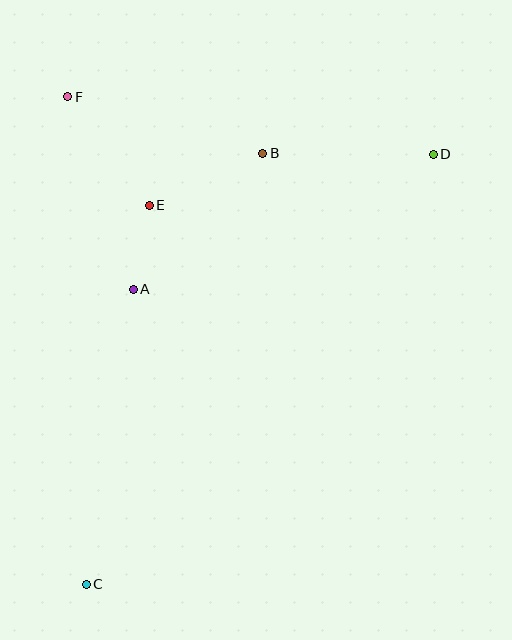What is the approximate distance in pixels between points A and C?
The distance between A and C is approximately 299 pixels.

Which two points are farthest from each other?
Points C and D are farthest from each other.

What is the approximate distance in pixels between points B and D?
The distance between B and D is approximately 170 pixels.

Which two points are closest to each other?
Points A and E are closest to each other.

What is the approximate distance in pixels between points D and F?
The distance between D and F is approximately 370 pixels.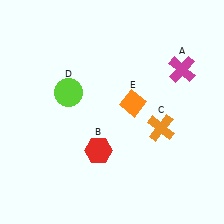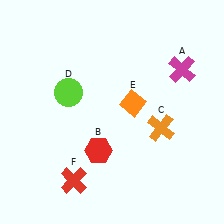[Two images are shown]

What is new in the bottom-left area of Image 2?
A red cross (F) was added in the bottom-left area of Image 2.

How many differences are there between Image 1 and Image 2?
There is 1 difference between the two images.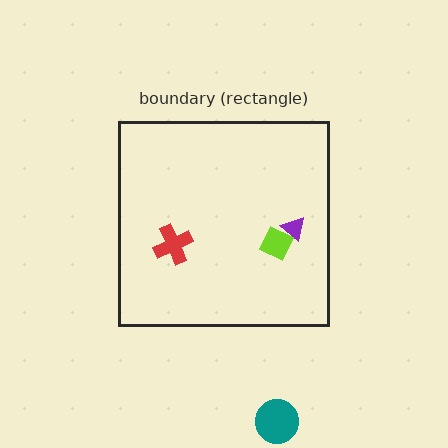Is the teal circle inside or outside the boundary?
Outside.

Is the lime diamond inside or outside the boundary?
Inside.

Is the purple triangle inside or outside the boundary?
Inside.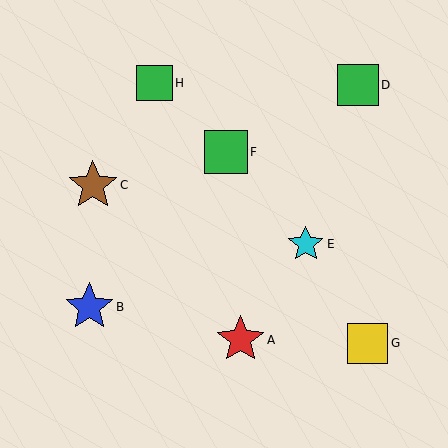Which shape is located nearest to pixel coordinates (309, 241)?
The cyan star (labeled E) at (306, 244) is nearest to that location.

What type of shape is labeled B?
Shape B is a blue star.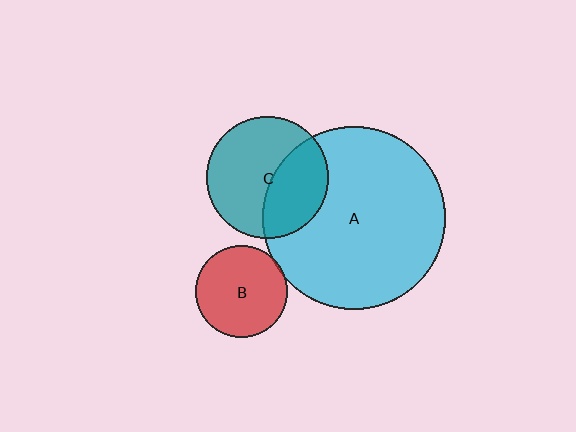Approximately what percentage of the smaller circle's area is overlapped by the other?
Approximately 5%.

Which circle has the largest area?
Circle A (cyan).